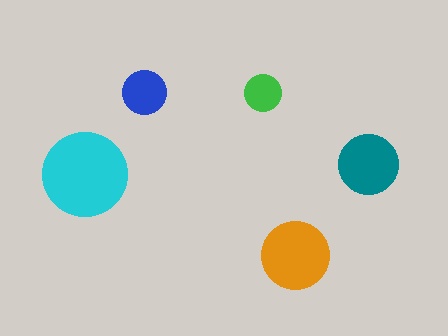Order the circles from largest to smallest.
the cyan one, the orange one, the teal one, the blue one, the green one.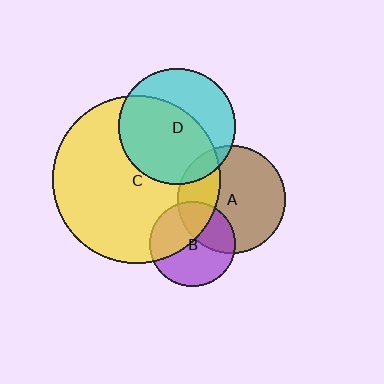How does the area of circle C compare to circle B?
Approximately 3.8 times.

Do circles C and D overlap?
Yes.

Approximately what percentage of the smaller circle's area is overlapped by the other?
Approximately 60%.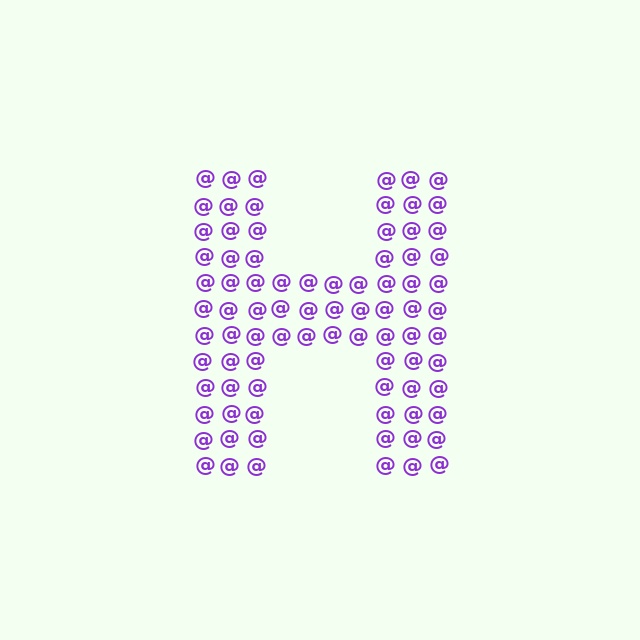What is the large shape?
The large shape is the letter H.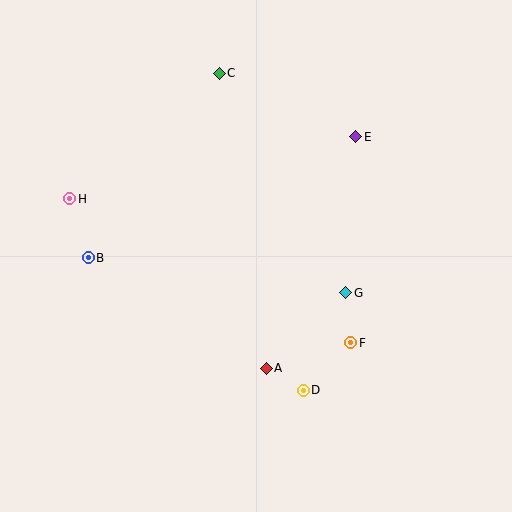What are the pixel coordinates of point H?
Point H is at (70, 199).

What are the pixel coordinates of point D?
Point D is at (303, 390).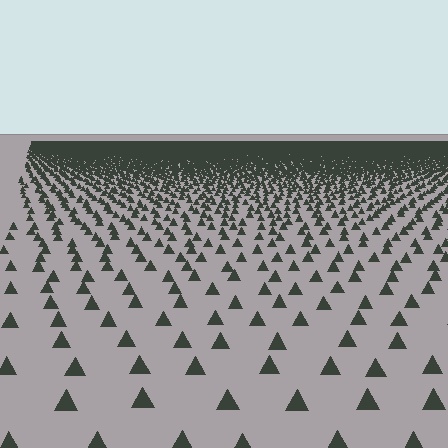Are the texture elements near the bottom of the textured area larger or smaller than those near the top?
Larger. Near the bottom, elements are closer to the viewer and appear at a bigger on-screen size.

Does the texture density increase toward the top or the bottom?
Density increases toward the top.